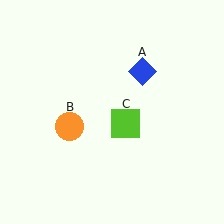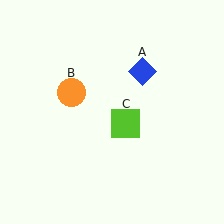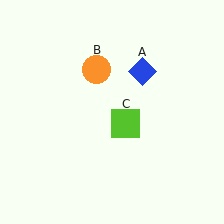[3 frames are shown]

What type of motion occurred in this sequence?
The orange circle (object B) rotated clockwise around the center of the scene.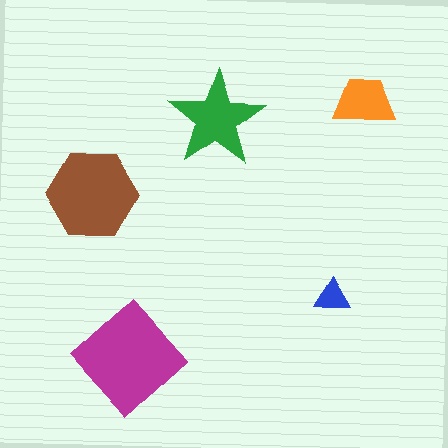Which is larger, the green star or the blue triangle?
The green star.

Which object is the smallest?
The blue triangle.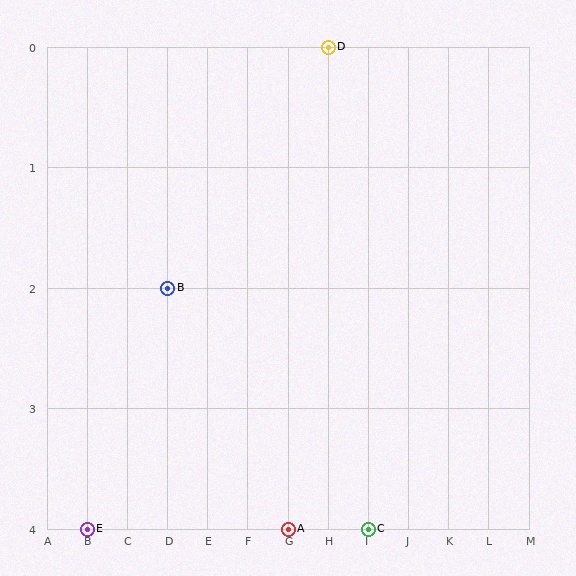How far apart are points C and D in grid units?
Points C and D are 1 column and 4 rows apart (about 4.1 grid units diagonally).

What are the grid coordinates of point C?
Point C is at grid coordinates (I, 4).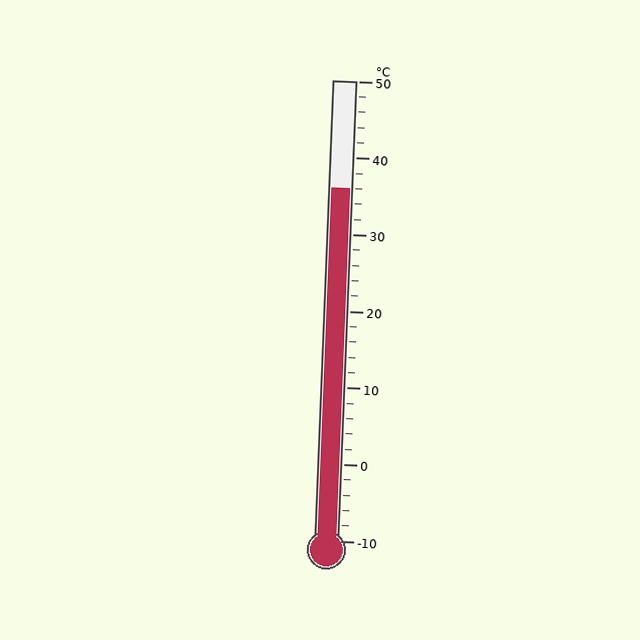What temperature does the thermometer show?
The thermometer shows approximately 36°C.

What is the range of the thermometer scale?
The thermometer scale ranges from -10°C to 50°C.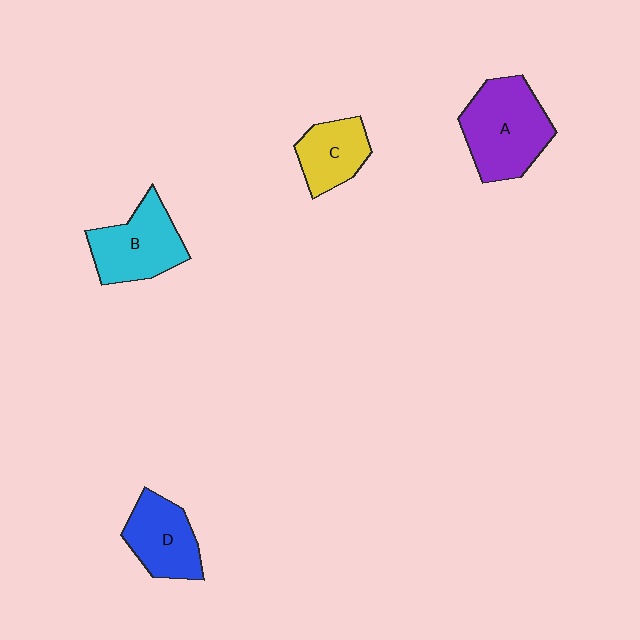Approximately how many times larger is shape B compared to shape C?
Approximately 1.4 times.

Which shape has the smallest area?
Shape C (yellow).